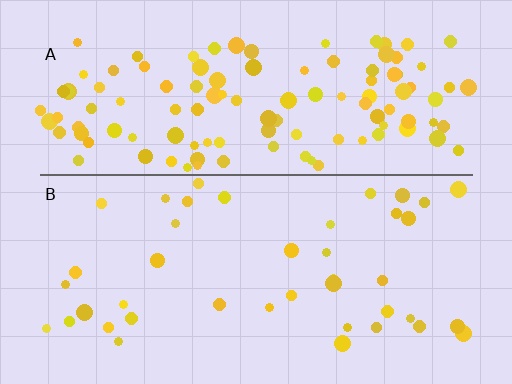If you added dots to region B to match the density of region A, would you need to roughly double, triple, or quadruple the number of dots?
Approximately triple.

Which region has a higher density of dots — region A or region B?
A (the top).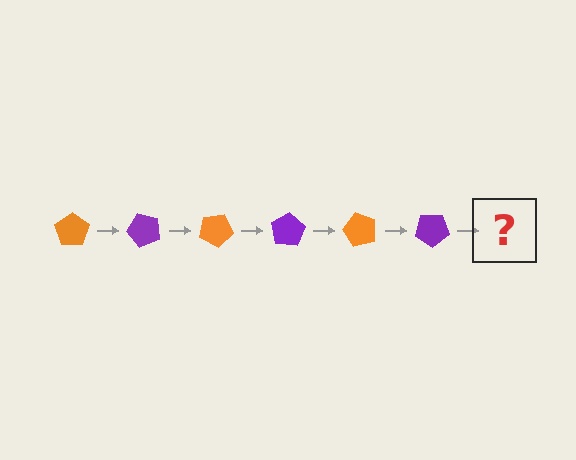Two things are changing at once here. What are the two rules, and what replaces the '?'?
The two rules are that it rotates 50 degrees each step and the color cycles through orange and purple. The '?' should be an orange pentagon, rotated 300 degrees from the start.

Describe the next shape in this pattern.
It should be an orange pentagon, rotated 300 degrees from the start.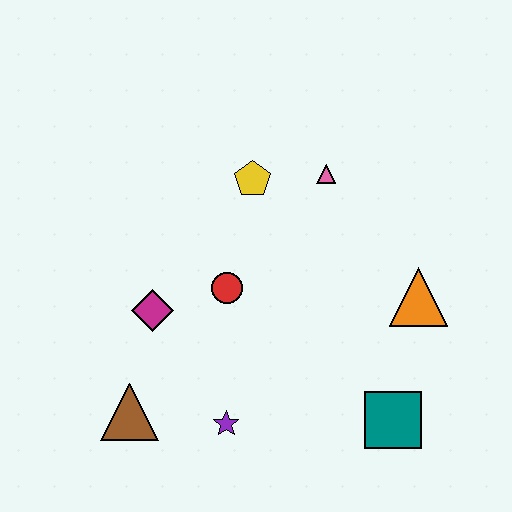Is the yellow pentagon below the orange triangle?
No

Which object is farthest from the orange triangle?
The brown triangle is farthest from the orange triangle.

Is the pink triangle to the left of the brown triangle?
No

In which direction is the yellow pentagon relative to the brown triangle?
The yellow pentagon is above the brown triangle.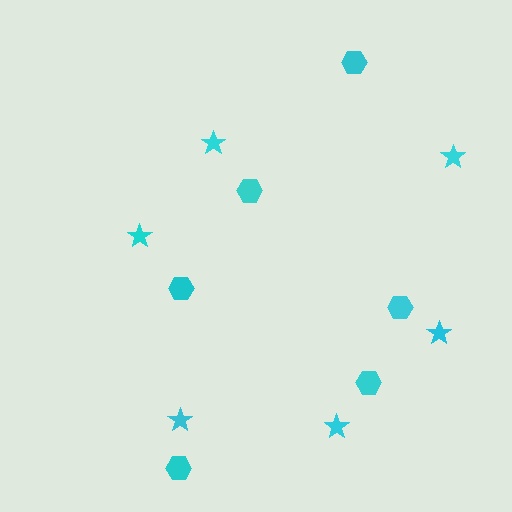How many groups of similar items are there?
There are 2 groups: one group of hexagons (6) and one group of stars (6).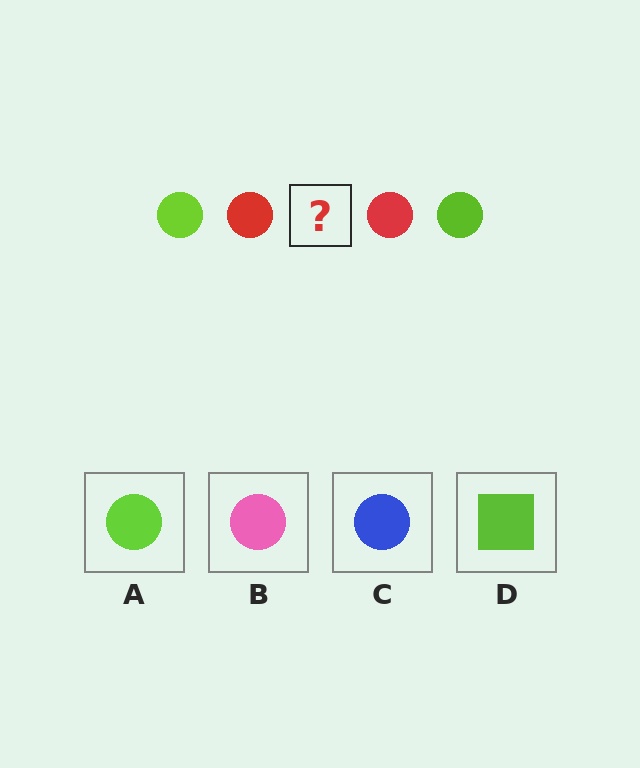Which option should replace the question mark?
Option A.